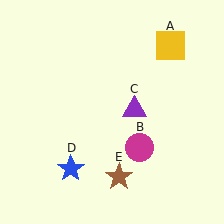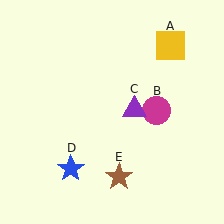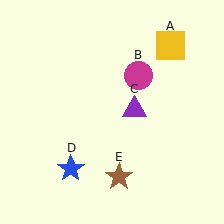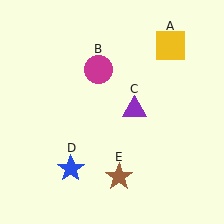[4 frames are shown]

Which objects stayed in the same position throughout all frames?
Yellow square (object A) and purple triangle (object C) and blue star (object D) and brown star (object E) remained stationary.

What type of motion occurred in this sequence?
The magenta circle (object B) rotated counterclockwise around the center of the scene.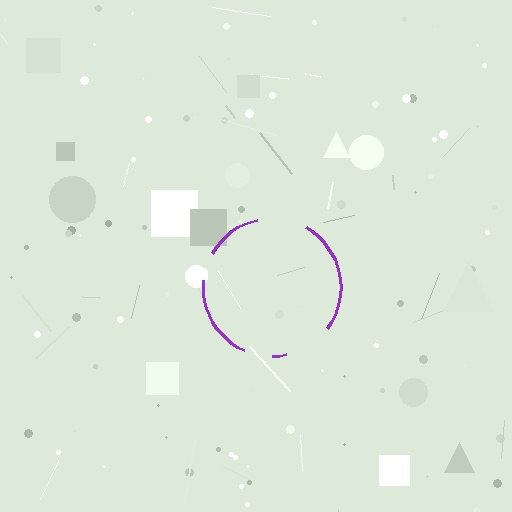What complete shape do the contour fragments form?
The contour fragments form a circle.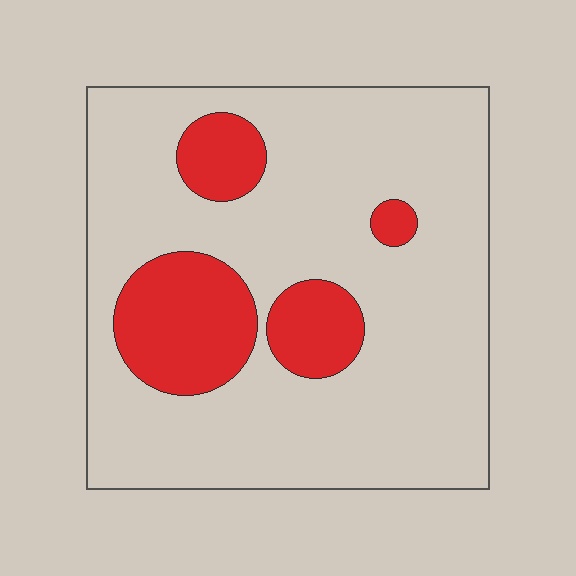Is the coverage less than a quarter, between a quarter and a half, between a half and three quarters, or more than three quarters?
Less than a quarter.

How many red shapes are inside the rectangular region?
4.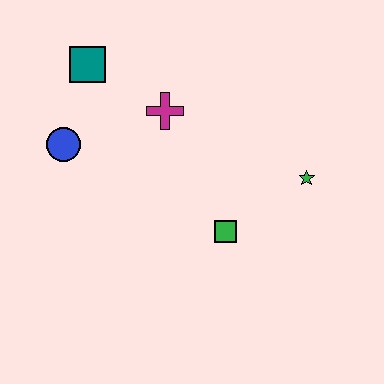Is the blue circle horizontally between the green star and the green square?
No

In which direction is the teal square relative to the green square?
The teal square is above the green square.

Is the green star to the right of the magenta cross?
Yes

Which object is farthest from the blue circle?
The green star is farthest from the blue circle.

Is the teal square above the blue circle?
Yes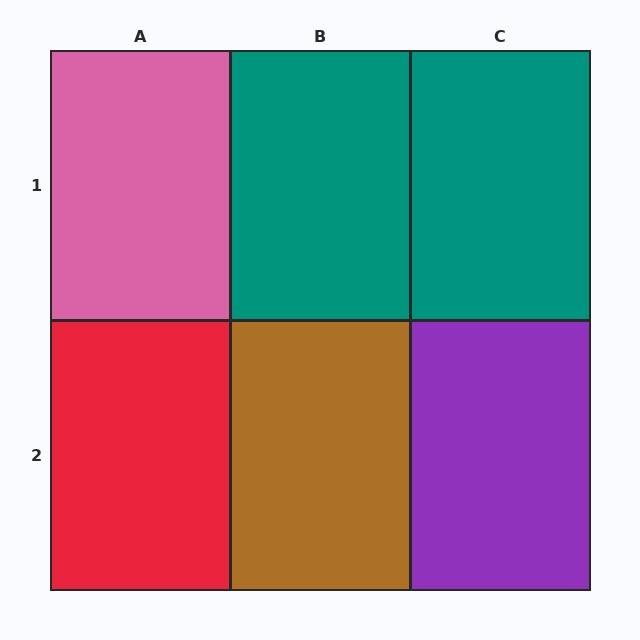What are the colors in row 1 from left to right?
Pink, teal, teal.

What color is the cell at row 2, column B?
Brown.